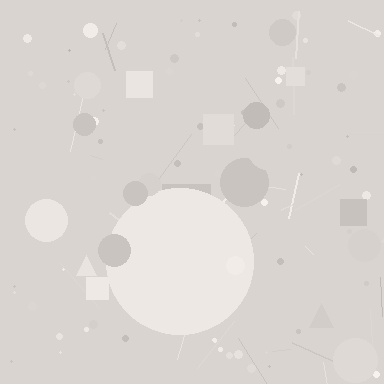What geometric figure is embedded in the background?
A circle is embedded in the background.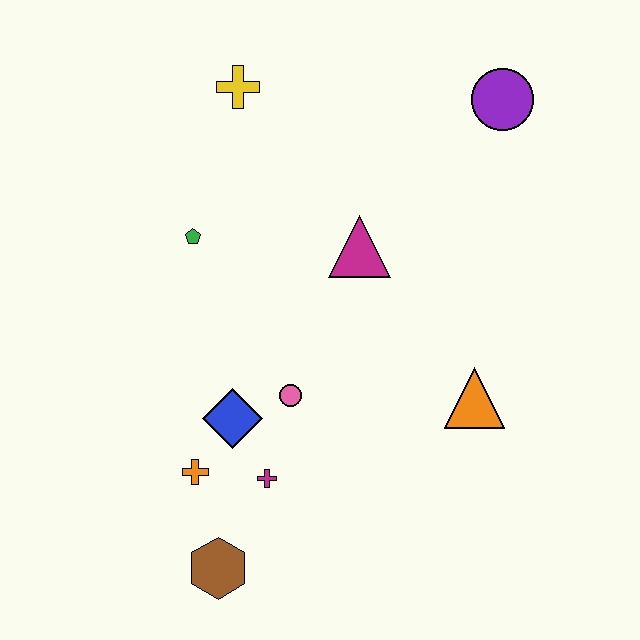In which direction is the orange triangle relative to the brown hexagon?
The orange triangle is to the right of the brown hexagon.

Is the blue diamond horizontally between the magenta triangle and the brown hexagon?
Yes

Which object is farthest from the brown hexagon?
The purple circle is farthest from the brown hexagon.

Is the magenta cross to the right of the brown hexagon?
Yes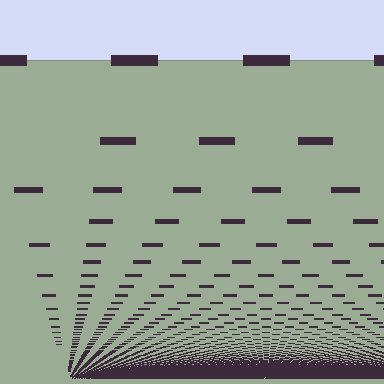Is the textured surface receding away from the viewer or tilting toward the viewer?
The surface appears to tilt toward the viewer. Texture elements get larger and sparser toward the top.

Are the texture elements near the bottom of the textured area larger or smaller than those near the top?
Smaller. The gradient is inverted — elements near the bottom are smaller and denser.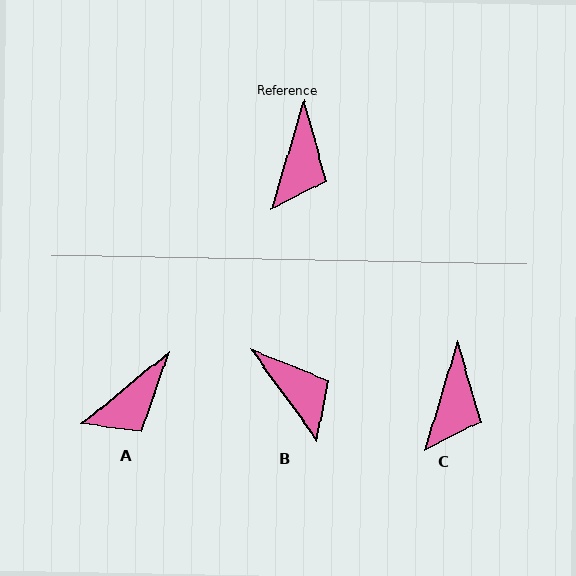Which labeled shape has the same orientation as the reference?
C.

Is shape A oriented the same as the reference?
No, it is off by about 34 degrees.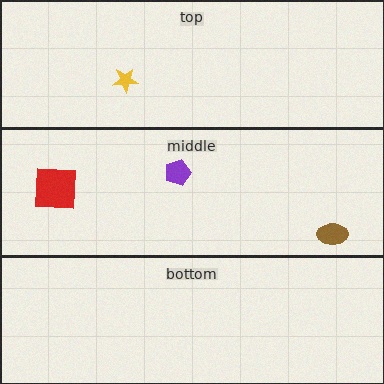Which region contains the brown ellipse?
The middle region.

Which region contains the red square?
The middle region.